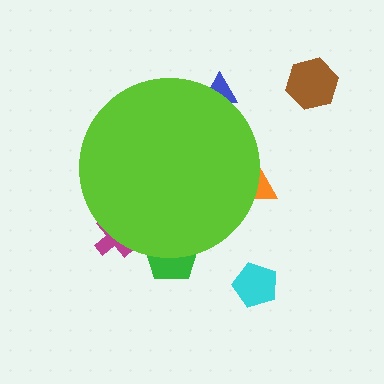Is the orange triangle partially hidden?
Yes, the orange triangle is partially hidden behind the lime circle.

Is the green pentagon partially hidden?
Yes, the green pentagon is partially hidden behind the lime circle.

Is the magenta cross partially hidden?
Yes, the magenta cross is partially hidden behind the lime circle.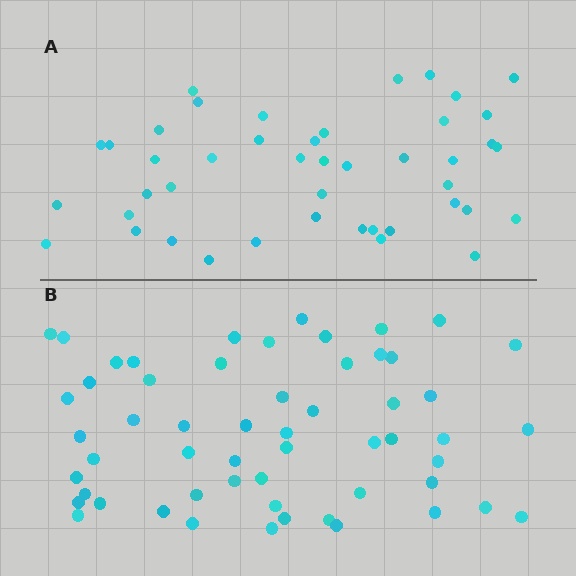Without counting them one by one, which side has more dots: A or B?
Region B (the bottom region) has more dots.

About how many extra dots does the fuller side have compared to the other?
Region B has roughly 12 or so more dots than region A.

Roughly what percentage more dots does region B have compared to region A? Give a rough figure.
About 25% more.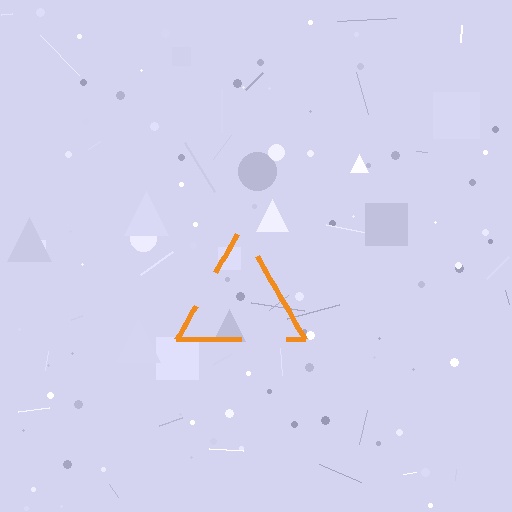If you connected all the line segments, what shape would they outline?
They would outline a triangle.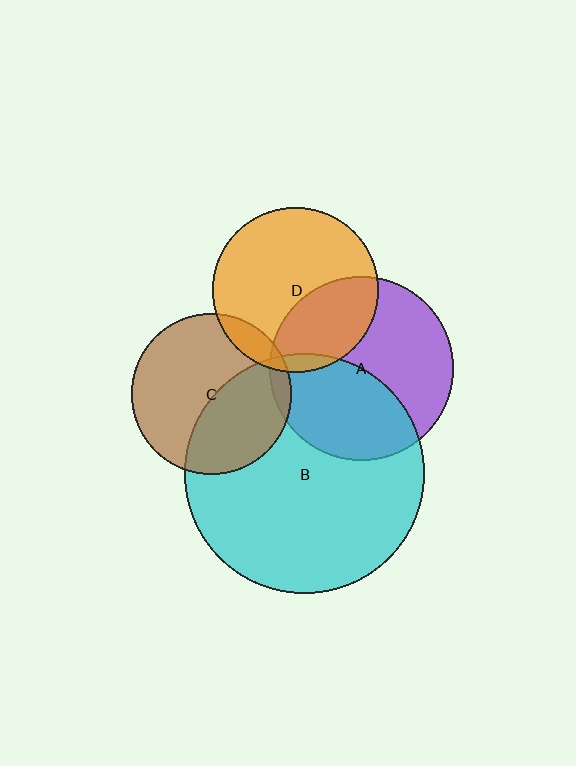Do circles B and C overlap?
Yes.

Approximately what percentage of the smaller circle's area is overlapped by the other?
Approximately 40%.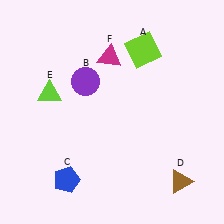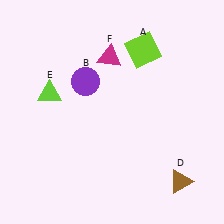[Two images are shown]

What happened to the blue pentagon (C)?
The blue pentagon (C) was removed in Image 2. It was in the bottom-left area of Image 1.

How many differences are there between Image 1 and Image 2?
There is 1 difference between the two images.